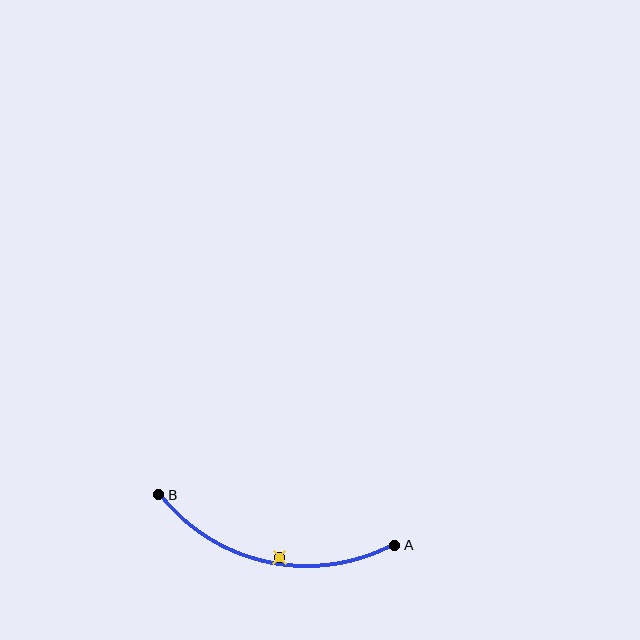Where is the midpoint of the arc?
The arc midpoint is the point on the curve farthest from the straight line joining A and B. It sits below that line.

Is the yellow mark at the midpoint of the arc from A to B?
No — the yellow mark does not lie on the arc at all. It sits slightly inside the curve.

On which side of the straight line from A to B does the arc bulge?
The arc bulges below the straight line connecting A and B.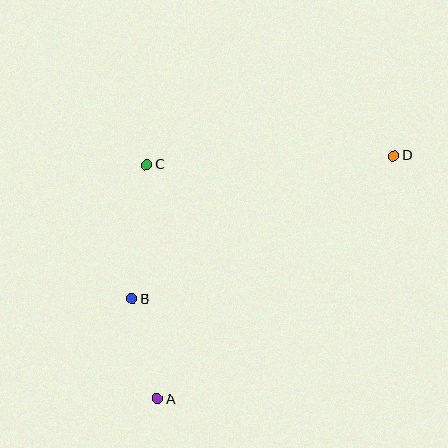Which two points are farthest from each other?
Points A and D are farthest from each other.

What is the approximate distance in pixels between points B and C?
The distance between B and C is approximately 134 pixels.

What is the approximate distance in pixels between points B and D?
The distance between B and D is approximately 298 pixels.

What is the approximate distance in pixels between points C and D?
The distance between C and D is approximately 247 pixels.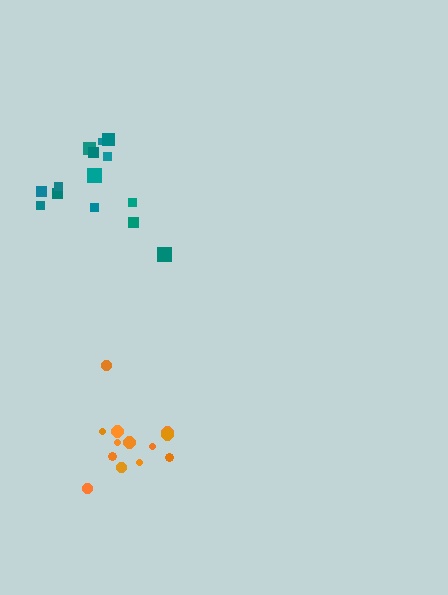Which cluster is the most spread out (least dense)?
Teal.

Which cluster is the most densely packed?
Orange.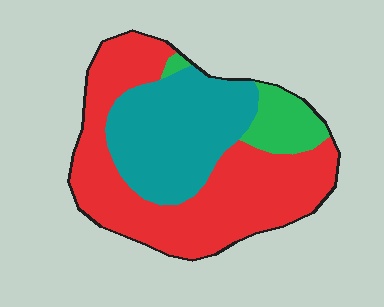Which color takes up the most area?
Red, at roughly 55%.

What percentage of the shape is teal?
Teal takes up about one third (1/3) of the shape.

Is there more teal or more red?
Red.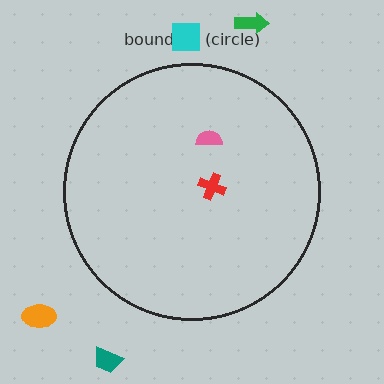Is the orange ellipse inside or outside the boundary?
Outside.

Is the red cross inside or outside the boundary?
Inside.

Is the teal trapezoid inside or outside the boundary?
Outside.